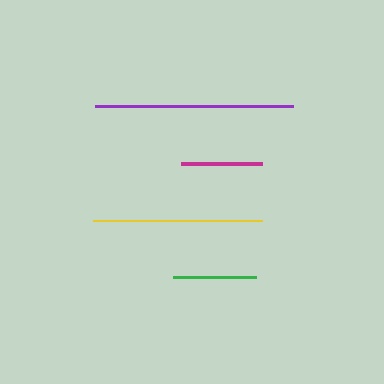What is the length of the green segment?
The green segment is approximately 83 pixels long.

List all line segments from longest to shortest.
From longest to shortest: purple, yellow, green, magenta.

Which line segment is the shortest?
The magenta line is the shortest at approximately 81 pixels.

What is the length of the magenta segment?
The magenta segment is approximately 81 pixels long.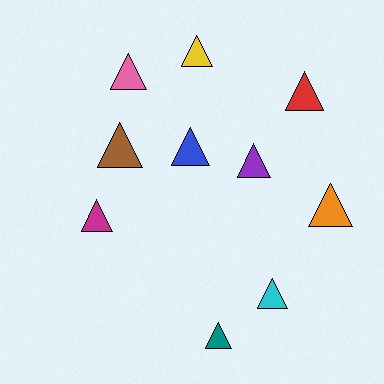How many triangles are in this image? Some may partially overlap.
There are 10 triangles.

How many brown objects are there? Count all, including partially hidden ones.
There is 1 brown object.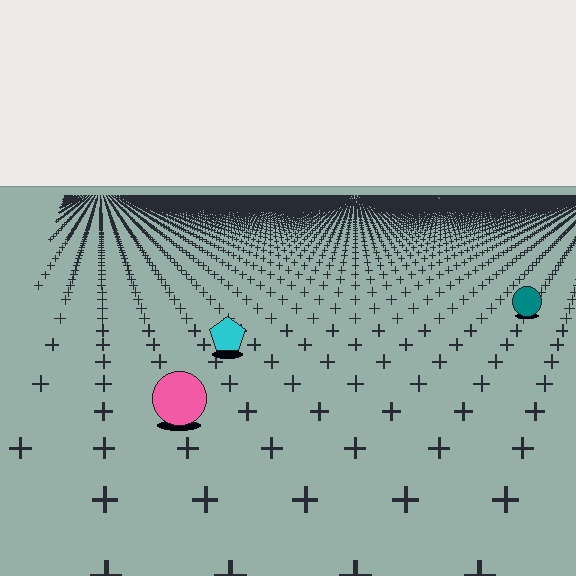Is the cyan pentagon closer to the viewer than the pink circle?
No. The pink circle is closer — you can tell from the texture gradient: the ground texture is coarser near it.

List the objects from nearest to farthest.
From nearest to farthest: the pink circle, the cyan pentagon, the teal circle.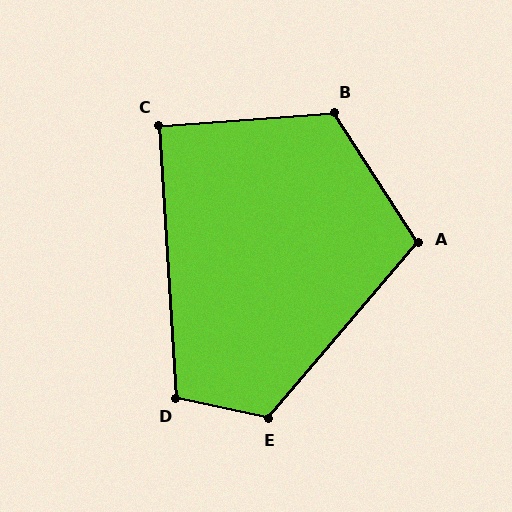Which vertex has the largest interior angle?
B, at approximately 119 degrees.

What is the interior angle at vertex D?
Approximately 106 degrees (obtuse).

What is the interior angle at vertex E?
Approximately 118 degrees (obtuse).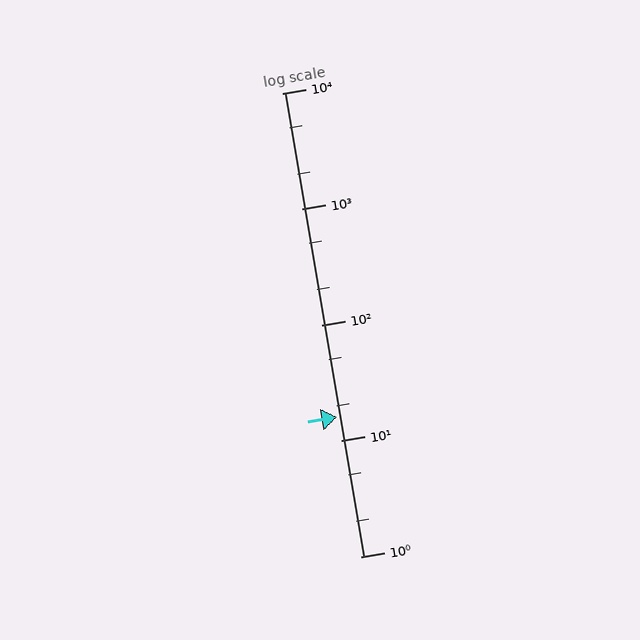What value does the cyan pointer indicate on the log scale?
The pointer indicates approximately 16.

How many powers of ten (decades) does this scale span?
The scale spans 4 decades, from 1 to 10000.